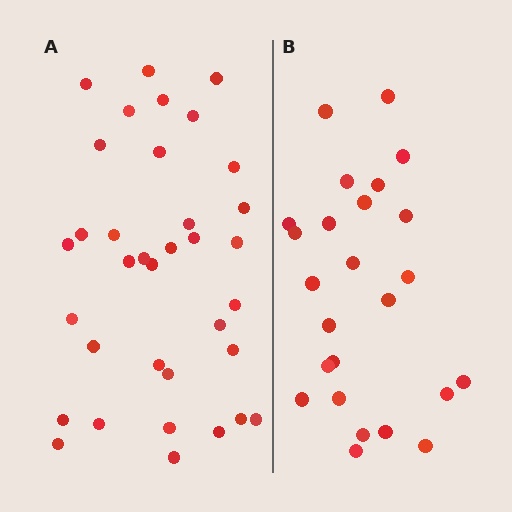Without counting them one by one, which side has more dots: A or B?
Region A (the left region) has more dots.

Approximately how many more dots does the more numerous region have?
Region A has roughly 10 or so more dots than region B.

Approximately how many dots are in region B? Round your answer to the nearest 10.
About 20 dots. (The exact count is 25, which rounds to 20.)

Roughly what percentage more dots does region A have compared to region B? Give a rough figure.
About 40% more.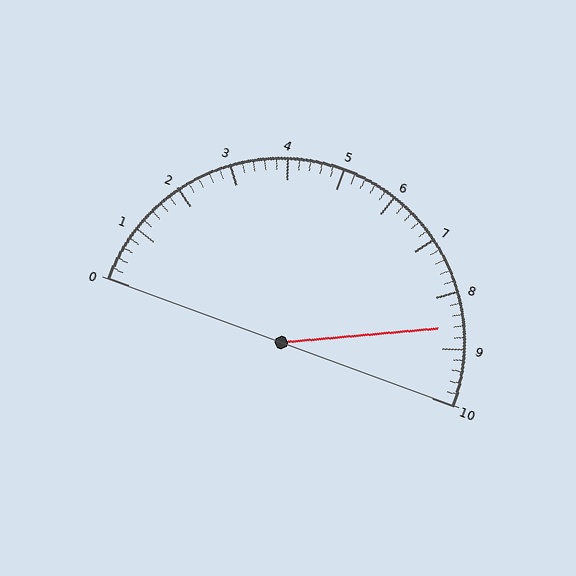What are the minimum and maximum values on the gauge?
The gauge ranges from 0 to 10.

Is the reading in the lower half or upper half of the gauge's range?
The reading is in the upper half of the range (0 to 10).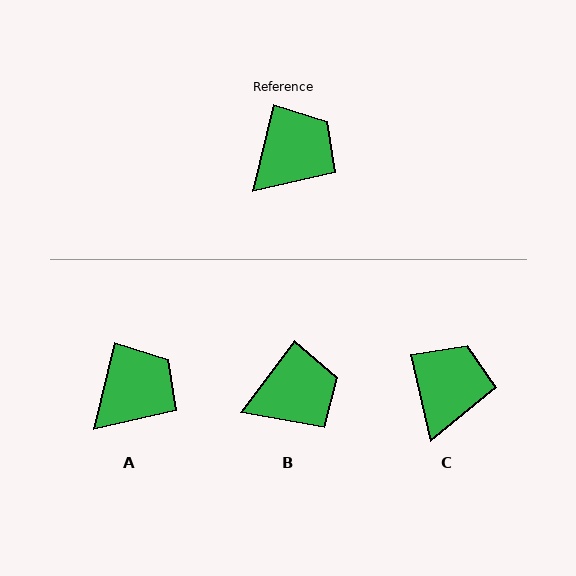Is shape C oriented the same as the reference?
No, it is off by about 27 degrees.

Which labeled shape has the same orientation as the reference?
A.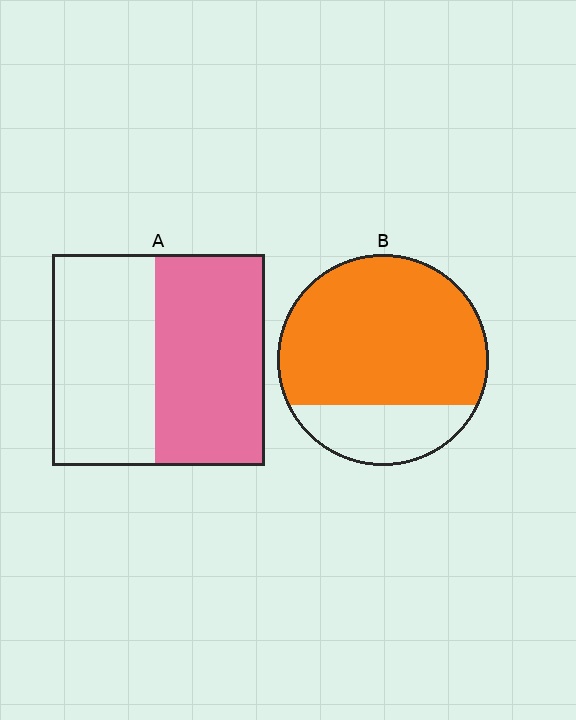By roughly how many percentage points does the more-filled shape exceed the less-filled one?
By roughly 25 percentage points (B over A).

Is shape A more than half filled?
Roughly half.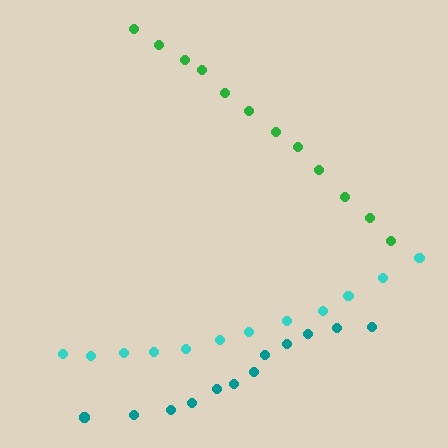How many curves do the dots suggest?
There are 3 distinct paths.